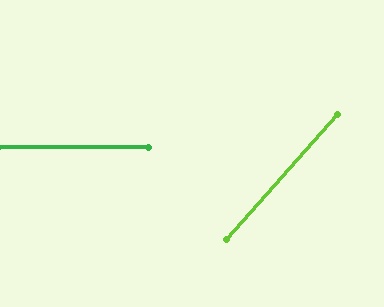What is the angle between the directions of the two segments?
Approximately 48 degrees.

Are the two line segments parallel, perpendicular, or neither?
Neither parallel nor perpendicular — they differ by about 48°.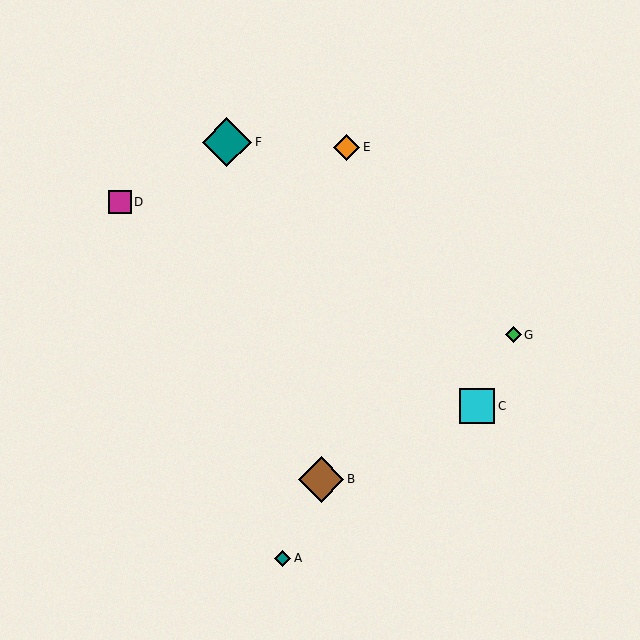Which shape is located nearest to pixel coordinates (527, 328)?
The green diamond (labeled G) at (513, 335) is nearest to that location.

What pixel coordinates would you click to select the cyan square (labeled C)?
Click at (477, 406) to select the cyan square C.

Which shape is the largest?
The teal diamond (labeled F) is the largest.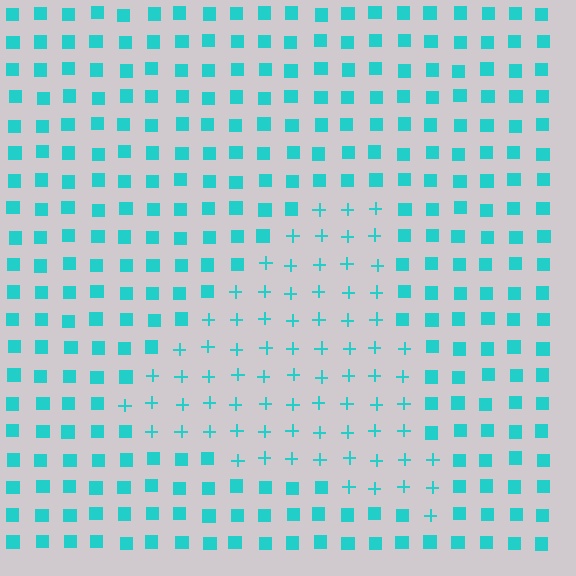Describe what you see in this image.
The image is filled with small cyan elements arranged in a uniform grid. A triangle-shaped region contains plus signs, while the surrounding area contains squares. The boundary is defined purely by the change in element shape.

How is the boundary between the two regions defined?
The boundary is defined by a change in element shape: plus signs inside vs. squares outside. All elements share the same color and spacing.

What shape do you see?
I see a triangle.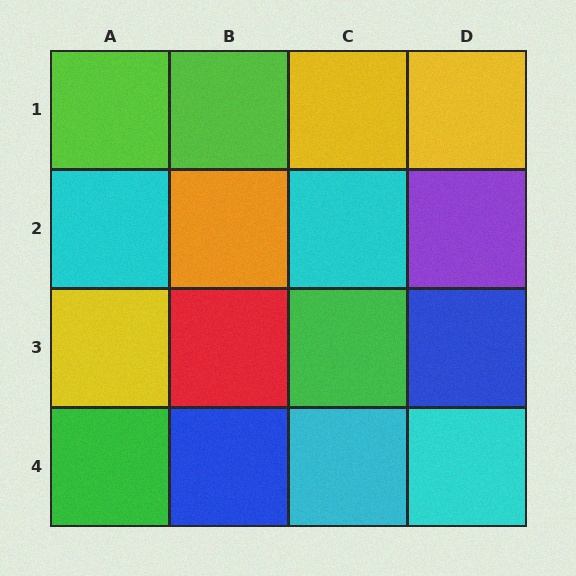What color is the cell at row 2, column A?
Cyan.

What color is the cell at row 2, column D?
Purple.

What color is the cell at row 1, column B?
Lime.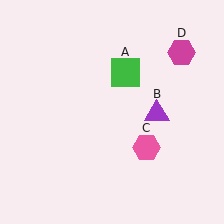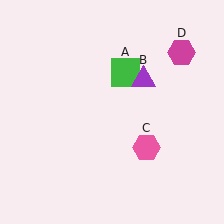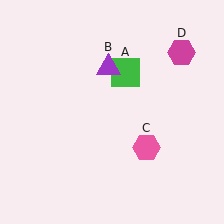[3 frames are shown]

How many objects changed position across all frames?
1 object changed position: purple triangle (object B).